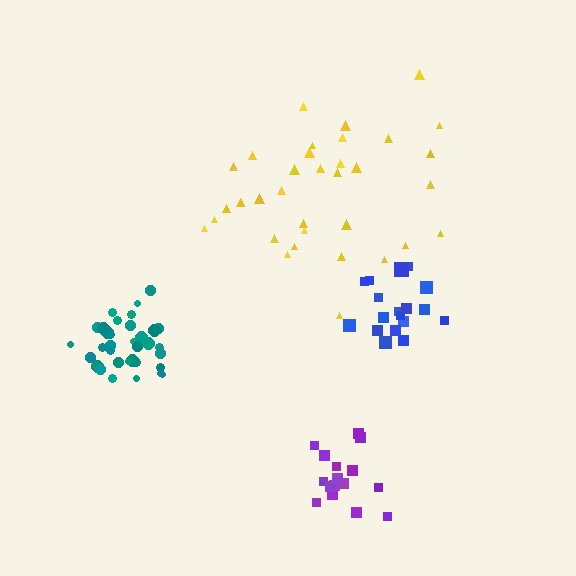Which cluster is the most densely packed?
Teal.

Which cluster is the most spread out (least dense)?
Yellow.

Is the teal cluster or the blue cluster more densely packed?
Teal.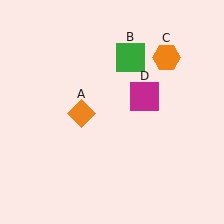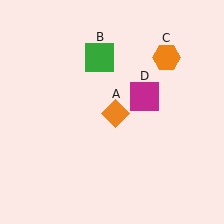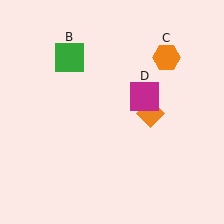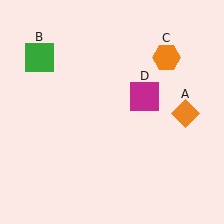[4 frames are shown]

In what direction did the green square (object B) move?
The green square (object B) moved left.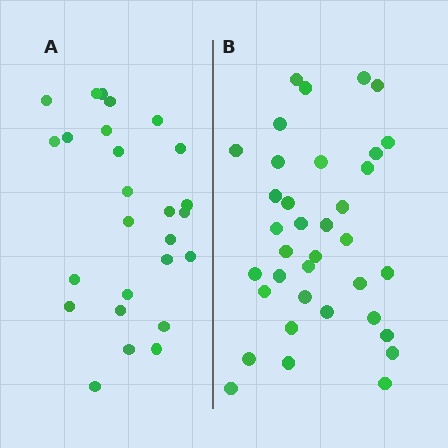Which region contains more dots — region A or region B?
Region B (the right region) has more dots.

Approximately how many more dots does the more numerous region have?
Region B has roughly 10 or so more dots than region A.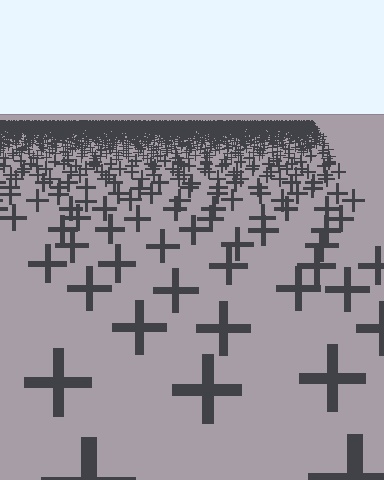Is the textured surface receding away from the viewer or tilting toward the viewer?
The surface is receding away from the viewer. Texture elements get smaller and denser toward the top.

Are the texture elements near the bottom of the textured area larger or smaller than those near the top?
Larger. Near the bottom, elements are closer to the viewer and appear at a bigger on-screen size.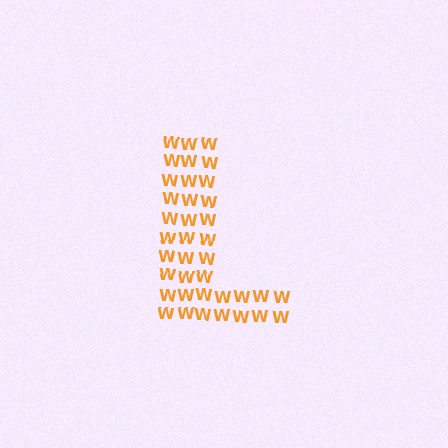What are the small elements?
The small elements are letter W's.